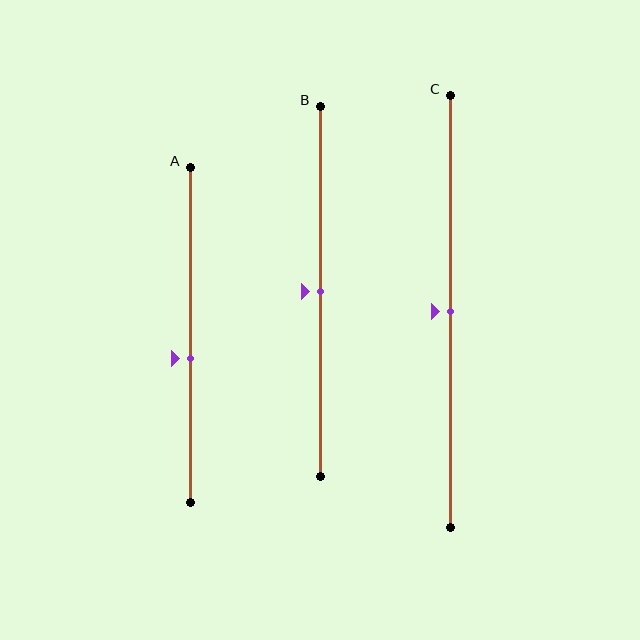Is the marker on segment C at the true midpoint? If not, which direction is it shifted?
Yes, the marker on segment C is at the true midpoint.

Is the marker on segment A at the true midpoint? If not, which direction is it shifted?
No, the marker on segment A is shifted downward by about 7% of the segment length.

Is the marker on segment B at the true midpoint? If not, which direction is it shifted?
Yes, the marker on segment B is at the true midpoint.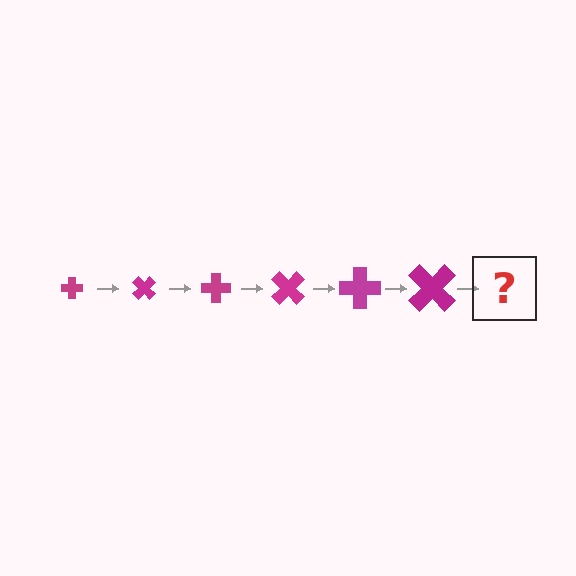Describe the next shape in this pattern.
It should be a cross, larger than the previous one and rotated 270 degrees from the start.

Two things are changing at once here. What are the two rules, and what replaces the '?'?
The two rules are that the cross grows larger each step and it rotates 45 degrees each step. The '?' should be a cross, larger than the previous one and rotated 270 degrees from the start.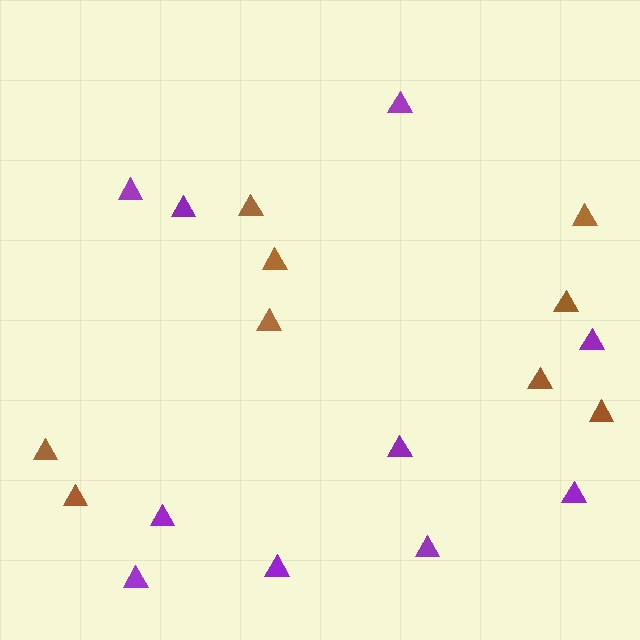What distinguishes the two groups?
There are 2 groups: one group of brown triangles (9) and one group of purple triangles (10).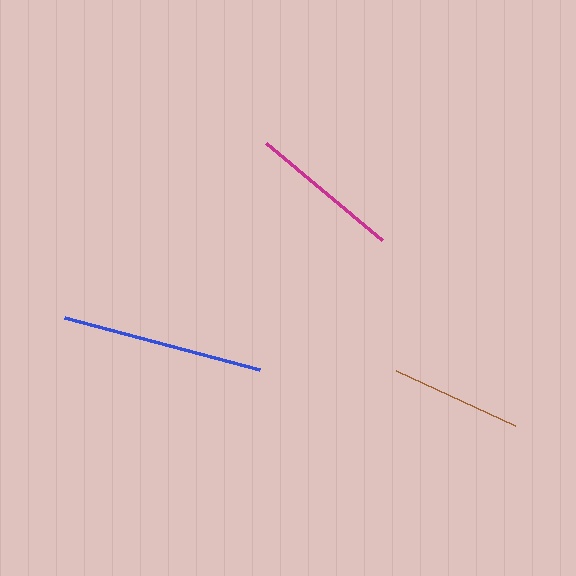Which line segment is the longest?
The blue line is the longest at approximately 202 pixels.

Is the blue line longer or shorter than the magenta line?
The blue line is longer than the magenta line.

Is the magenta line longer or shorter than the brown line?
The magenta line is longer than the brown line.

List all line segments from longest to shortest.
From longest to shortest: blue, magenta, brown.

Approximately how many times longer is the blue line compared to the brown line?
The blue line is approximately 1.5 times the length of the brown line.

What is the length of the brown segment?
The brown segment is approximately 130 pixels long.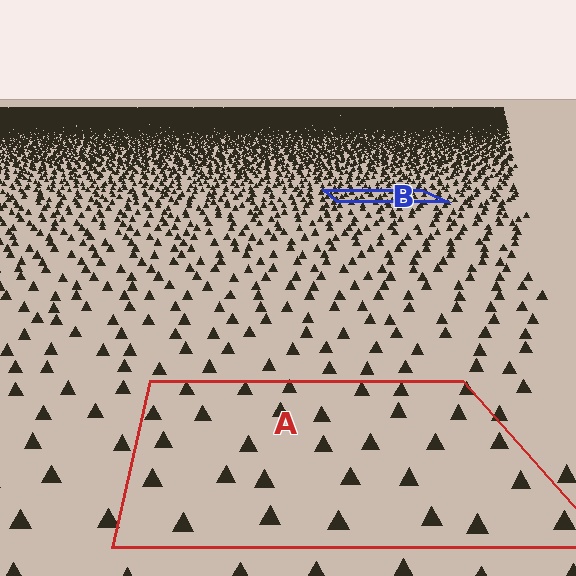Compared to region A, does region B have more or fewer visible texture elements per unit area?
Region B has more texture elements per unit area — they are packed more densely because it is farther away.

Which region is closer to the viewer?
Region A is closer. The texture elements there are larger and more spread out.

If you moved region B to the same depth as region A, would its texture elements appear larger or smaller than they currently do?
They would appear larger. At a closer depth, the same texture elements are projected at a bigger on-screen size.